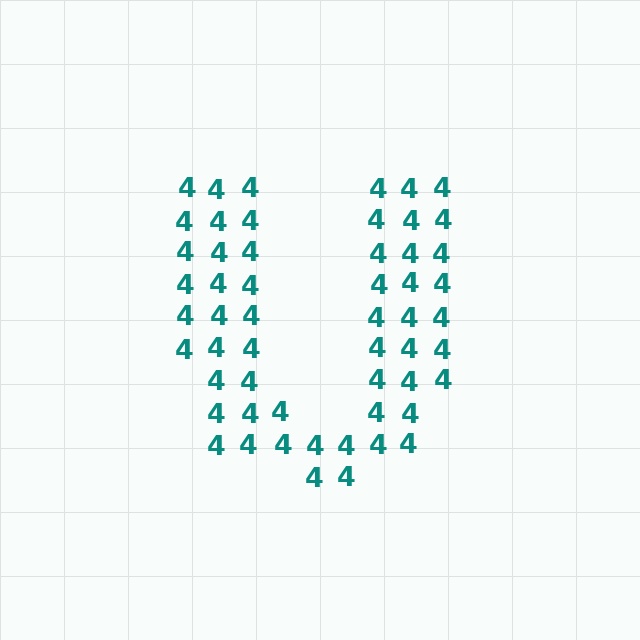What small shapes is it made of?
It is made of small digit 4's.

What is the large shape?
The large shape is the letter U.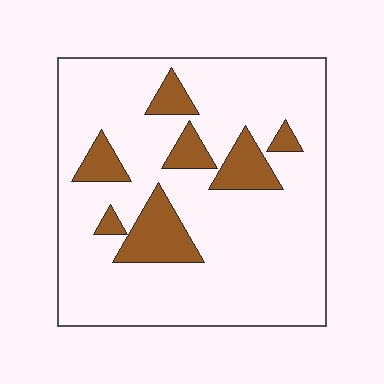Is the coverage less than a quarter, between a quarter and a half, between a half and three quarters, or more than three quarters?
Less than a quarter.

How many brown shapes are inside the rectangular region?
7.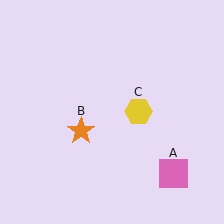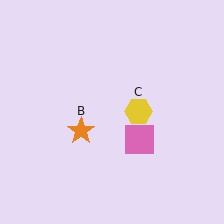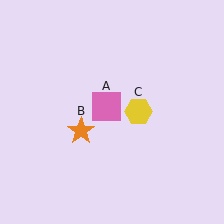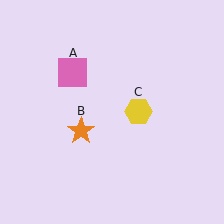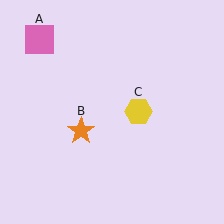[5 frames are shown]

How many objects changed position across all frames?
1 object changed position: pink square (object A).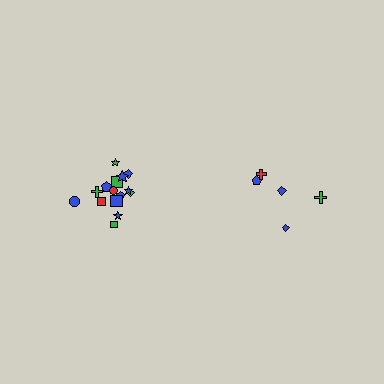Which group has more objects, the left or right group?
The left group.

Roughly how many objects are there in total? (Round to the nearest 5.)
Roughly 20 objects in total.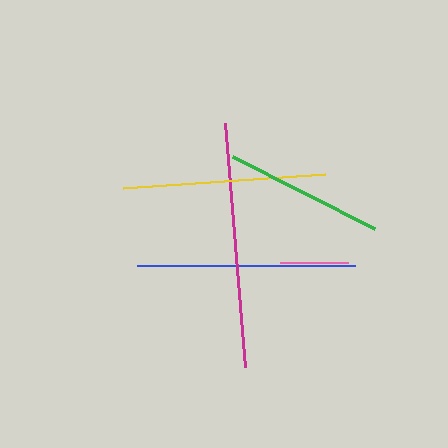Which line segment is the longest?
The magenta line is the longest at approximately 245 pixels.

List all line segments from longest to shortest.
From longest to shortest: magenta, blue, yellow, green, pink.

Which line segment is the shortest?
The pink line is the shortest at approximately 68 pixels.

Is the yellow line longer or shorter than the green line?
The yellow line is longer than the green line.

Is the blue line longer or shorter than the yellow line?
The blue line is longer than the yellow line.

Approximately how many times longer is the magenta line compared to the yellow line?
The magenta line is approximately 1.2 times the length of the yellow line.